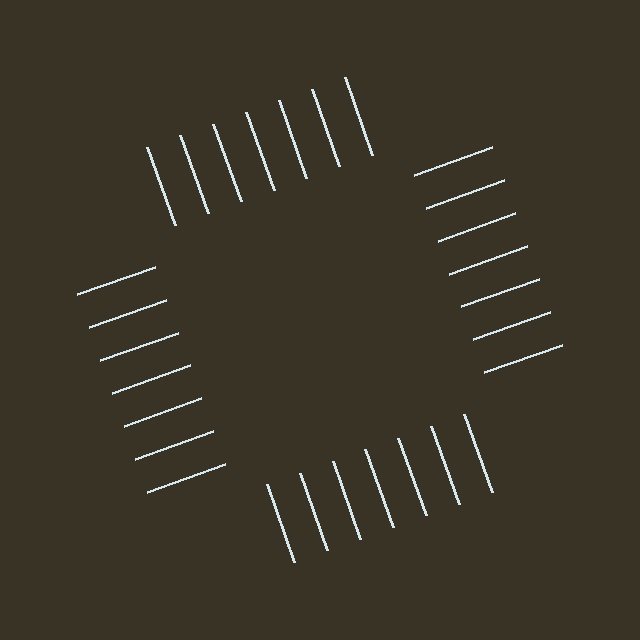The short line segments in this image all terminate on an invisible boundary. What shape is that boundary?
An illusory square — the line segments terminate on its edges but no continuous stroke is drawn.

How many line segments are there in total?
28 — 7 along each of the 4 edges.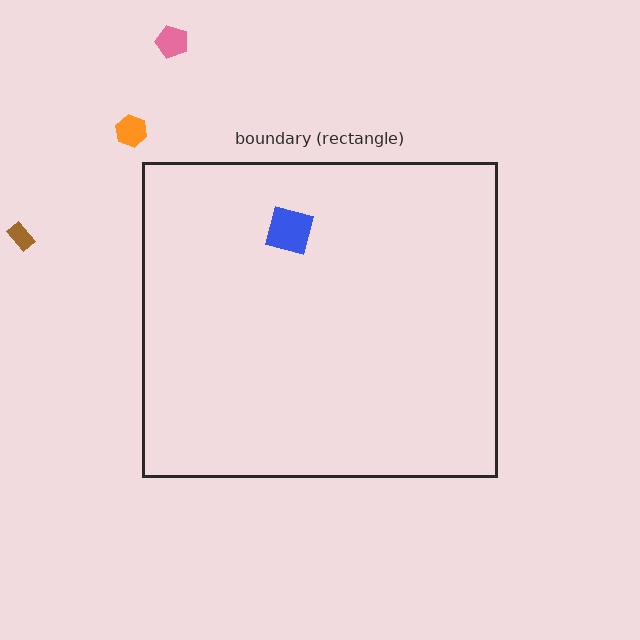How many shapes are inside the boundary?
1 inside, 3 outside.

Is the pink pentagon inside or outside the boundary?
Outside.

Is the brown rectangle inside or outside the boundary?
Outside.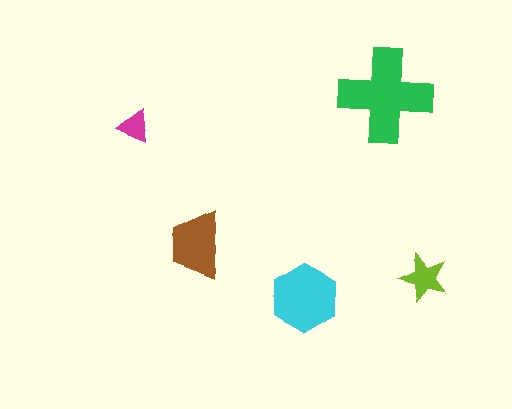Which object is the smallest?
The magenta triangle.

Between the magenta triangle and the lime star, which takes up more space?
The lime star.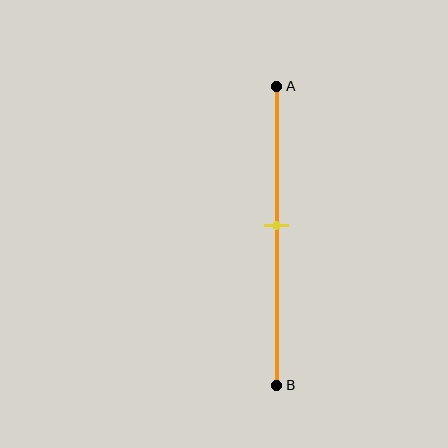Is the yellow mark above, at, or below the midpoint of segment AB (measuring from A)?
The yellow mark is above the midpoint of segment AB.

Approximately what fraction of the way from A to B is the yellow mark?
The yellow mark is approximately 45% of the way from A to B.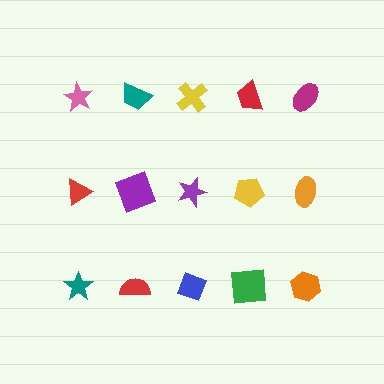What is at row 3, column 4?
A green square.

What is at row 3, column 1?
A teal star.